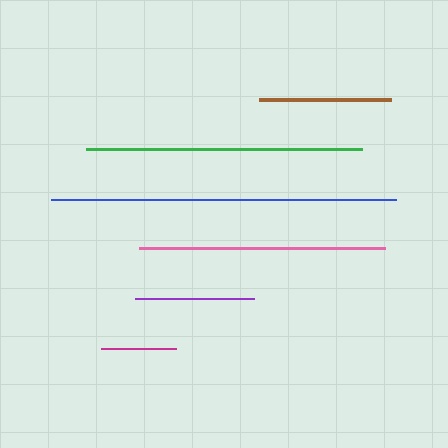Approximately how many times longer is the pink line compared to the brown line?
The pink line is approximately 1.9 times the length of the brown line.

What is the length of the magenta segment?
The magenta segment is approximately 75 pixels long.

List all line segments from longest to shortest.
From longest to shortest: blue, green, pink, brown, purple, magenta.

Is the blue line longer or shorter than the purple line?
The blue line is longer than the purple line.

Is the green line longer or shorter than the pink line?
The green line is longer than the pink line.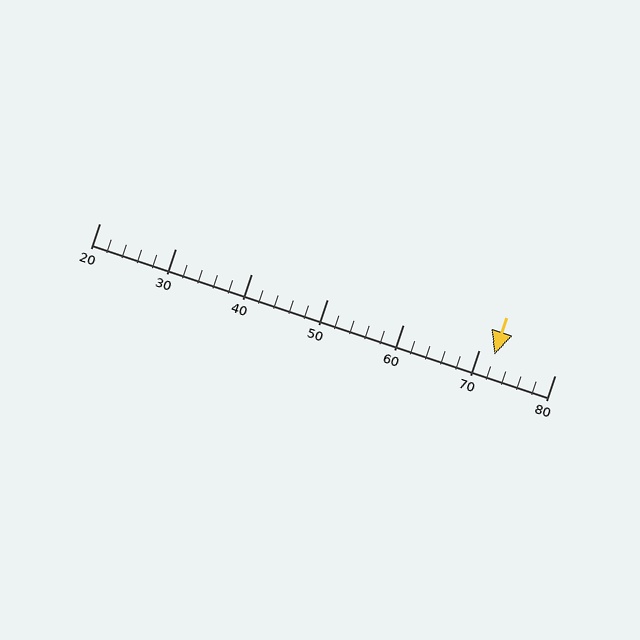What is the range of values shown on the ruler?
The ruler shows values from 20 to 80.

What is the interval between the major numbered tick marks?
The major tick marks are spaced 10 units apart.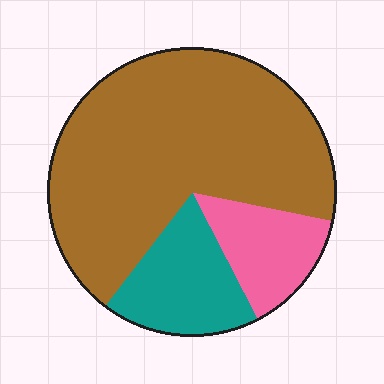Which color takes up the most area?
Brown, at roughly 70%.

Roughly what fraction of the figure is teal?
Teal takes up about one sixth (1/6) of the figure.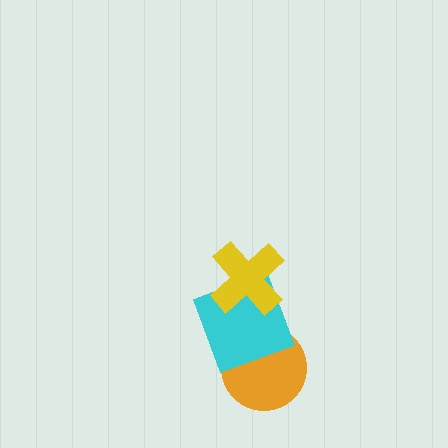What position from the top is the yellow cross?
The yellow cross is 1st from the top.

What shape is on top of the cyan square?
The yellow cross is on top of the cyan square.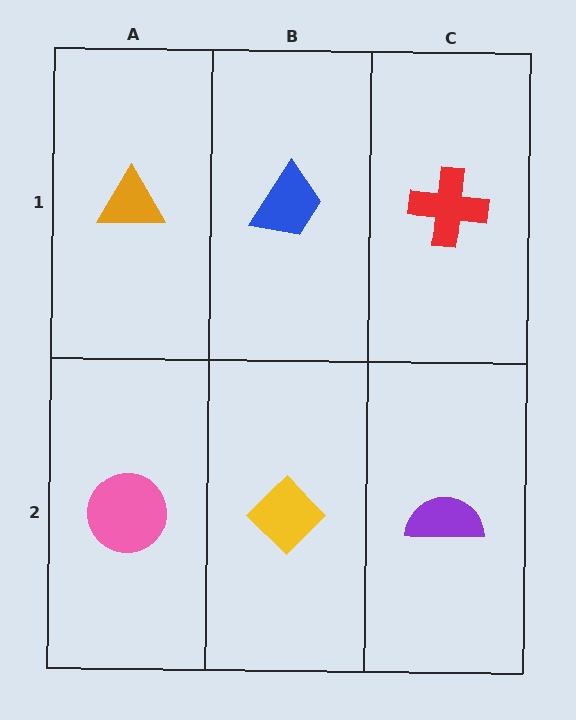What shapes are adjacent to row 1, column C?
A purple semicircle (row 2, column C), a blue trapezoid (row 1, column B).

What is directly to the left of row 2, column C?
A yellow diamond.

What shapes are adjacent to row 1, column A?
A pink circle (row 2, column A), a blue trapezoid (row 1, column B).